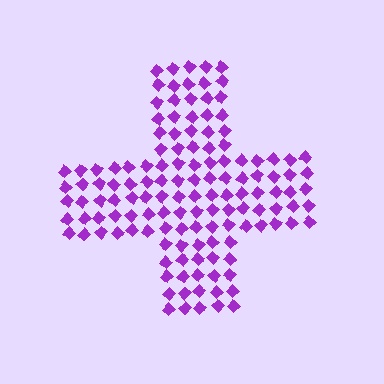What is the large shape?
The large shape is a cross.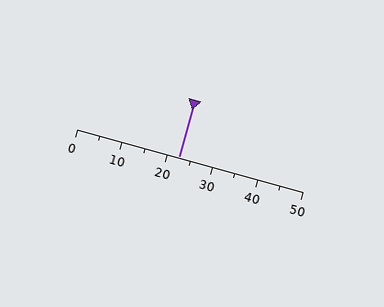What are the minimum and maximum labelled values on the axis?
The axis runs from 0 to 50.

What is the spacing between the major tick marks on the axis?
The major ticks are spaced 10 apart.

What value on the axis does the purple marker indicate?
The marker indicates approximately 22.5.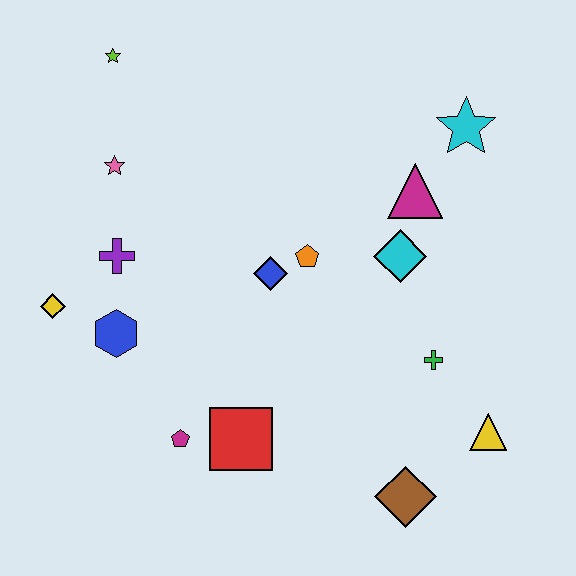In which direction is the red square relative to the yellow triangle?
The red square is to the left of the yellow triangle.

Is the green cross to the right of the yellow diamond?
Yes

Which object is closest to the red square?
The magenta pentagon is closest to the red square.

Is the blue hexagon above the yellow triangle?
Yes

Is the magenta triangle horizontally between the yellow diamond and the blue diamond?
No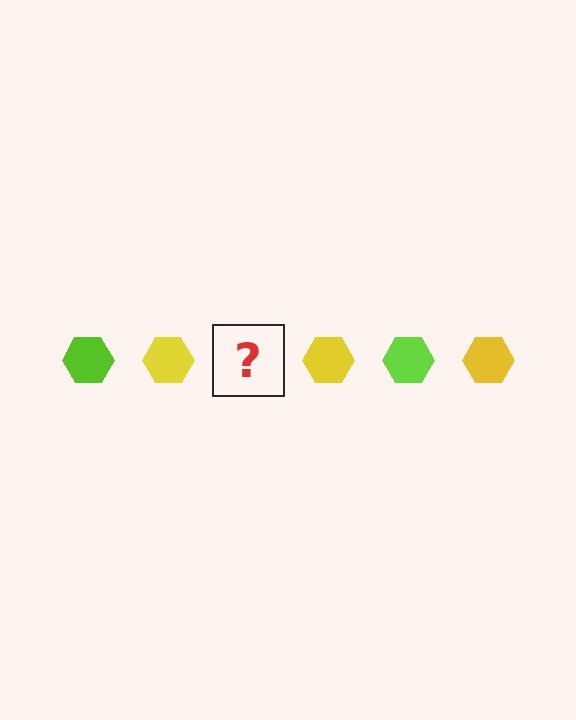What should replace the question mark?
The question mark should be replaced with a lime hexagon.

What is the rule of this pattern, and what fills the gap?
The rule is that the pattern cycles through lime, yellow hexagons. The gap should be filled with a lime hexagon.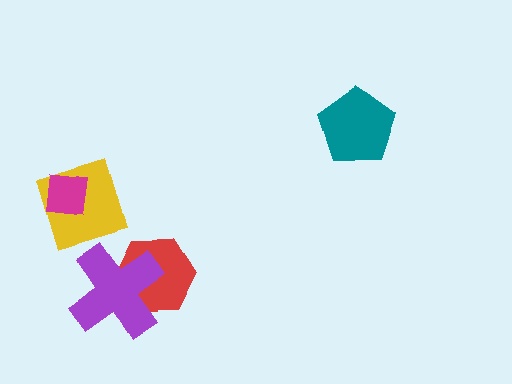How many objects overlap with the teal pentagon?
0 objects overlap with the teal pentagon.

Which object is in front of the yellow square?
The magenta square is in front of the yellow square.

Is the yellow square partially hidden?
Yes, it is partially covered by another shape.